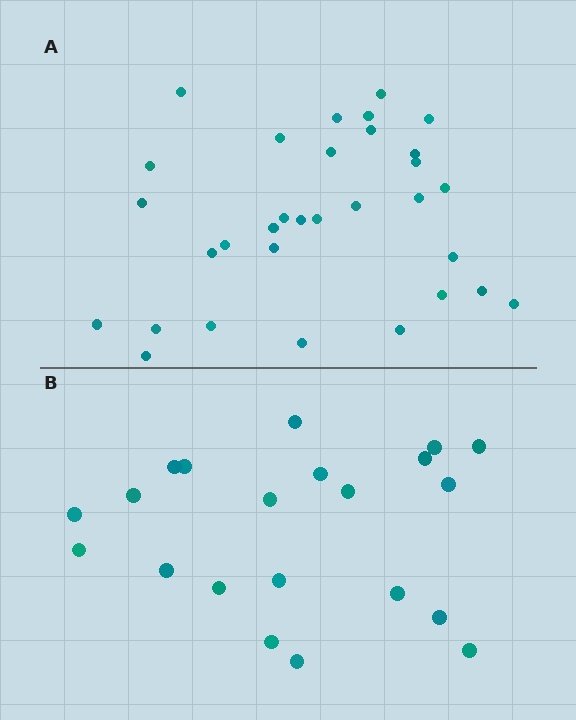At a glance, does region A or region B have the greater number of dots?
Region A (the top region) has more dots.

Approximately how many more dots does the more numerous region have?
Region A has roughly 12 or so more dots than region B.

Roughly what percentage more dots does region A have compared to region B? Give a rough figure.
About 50% more.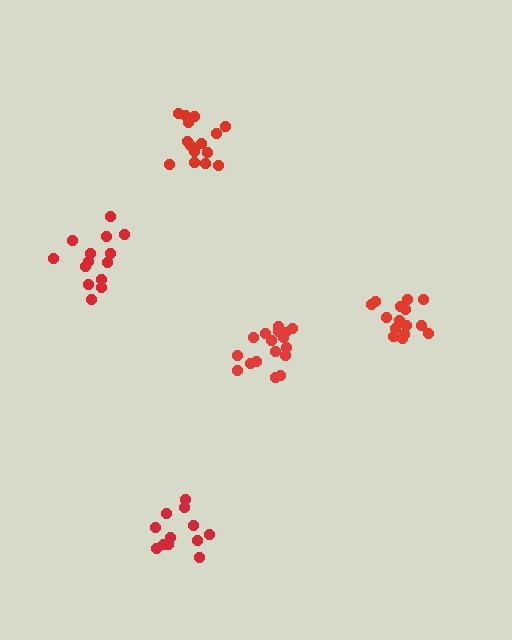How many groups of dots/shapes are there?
There are 5 groups.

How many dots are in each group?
Group 1: 12 dots, Group 2: 17 dots, Group 3: 15 dots, Group 4: 15 dots, Group 5: 14 dots (73 total).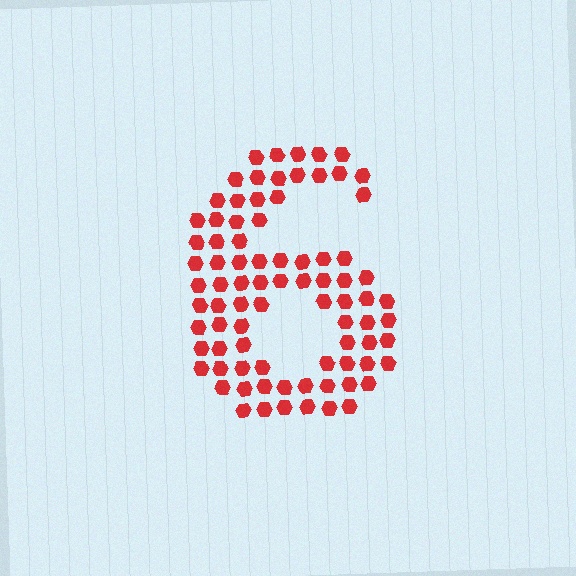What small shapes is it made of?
It is made of small hexagons.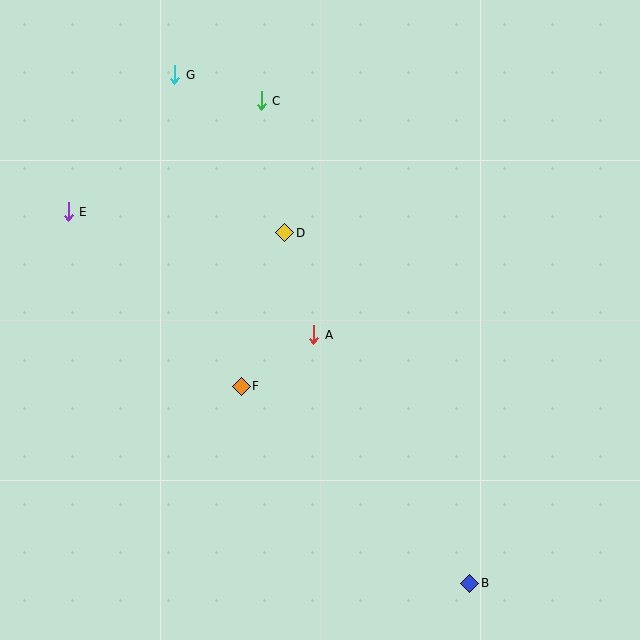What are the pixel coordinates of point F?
Point F is at (241, 386).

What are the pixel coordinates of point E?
Point E is at (68, 212).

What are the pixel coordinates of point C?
Point C is at (261, 101).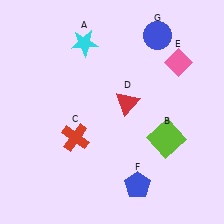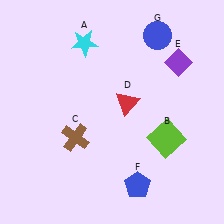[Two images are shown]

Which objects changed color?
C changed from red to brown. E changed from pink to purple.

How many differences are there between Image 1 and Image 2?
There are 2 differences between the two images.